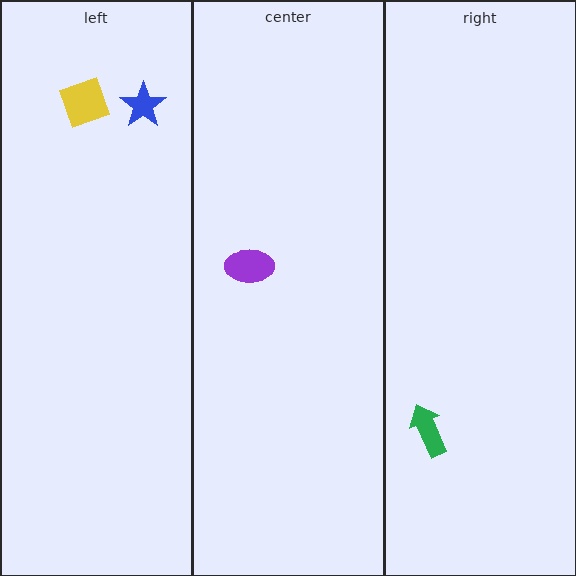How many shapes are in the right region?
1.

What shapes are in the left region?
The yellow diamond, the blue star.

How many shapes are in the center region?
1.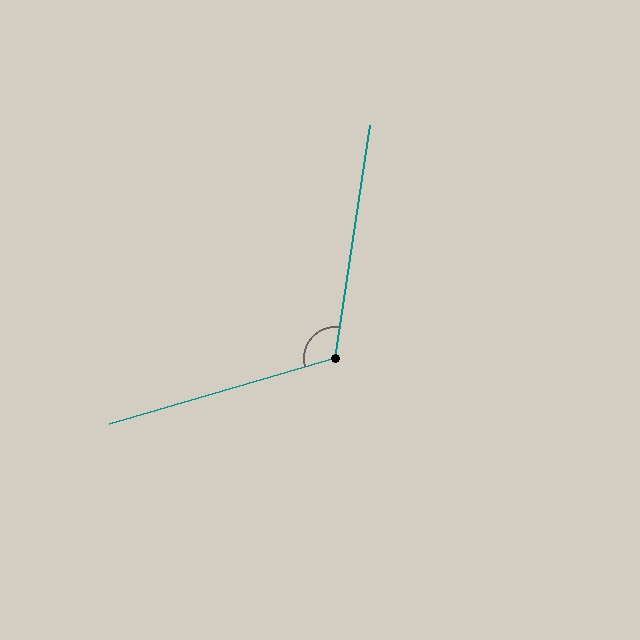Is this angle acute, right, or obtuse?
It is obtuse.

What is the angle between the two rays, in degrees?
Approximately 115 degrees.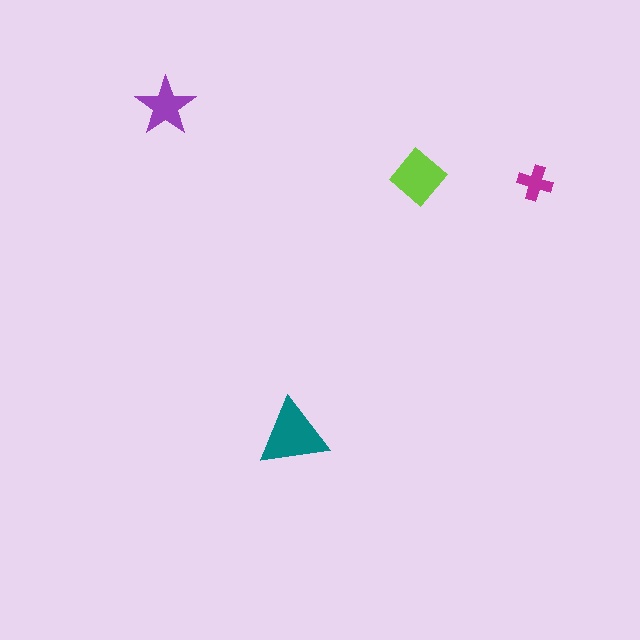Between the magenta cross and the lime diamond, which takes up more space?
The lime diamond.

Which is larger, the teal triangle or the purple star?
The teal triangle.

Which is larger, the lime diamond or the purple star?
The lime diamond.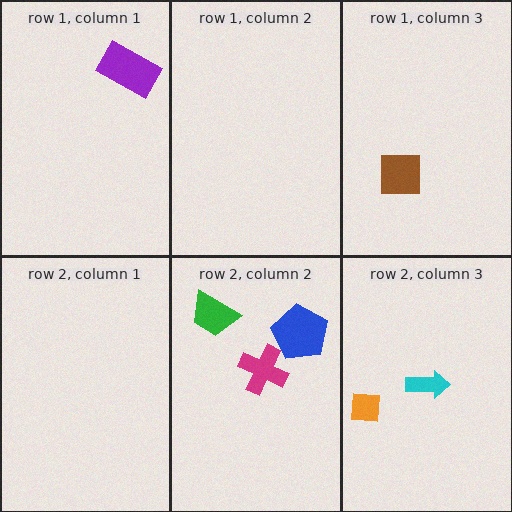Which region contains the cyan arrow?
The row 2, column 3 region.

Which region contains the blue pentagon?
The row 2, column 2 region.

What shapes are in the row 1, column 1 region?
The purple rectangle.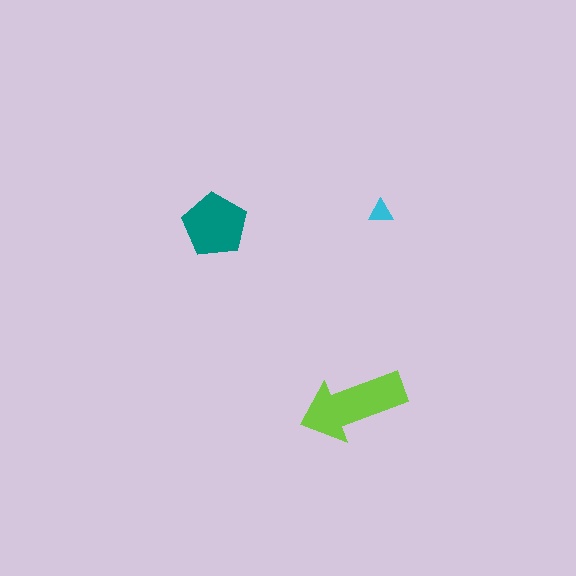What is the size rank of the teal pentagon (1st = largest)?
2nd.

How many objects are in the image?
There are 3 objects in the image.